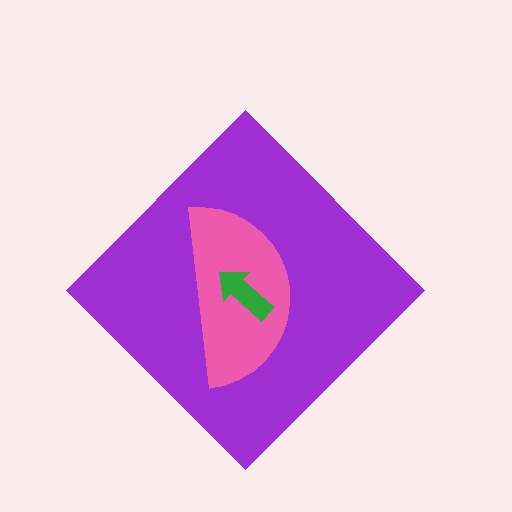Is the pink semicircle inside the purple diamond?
Yes.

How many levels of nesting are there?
3.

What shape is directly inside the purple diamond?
The pink semicircle.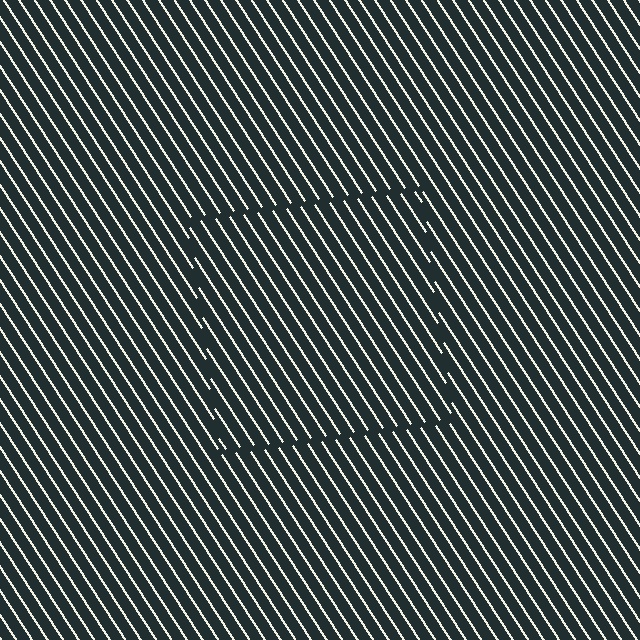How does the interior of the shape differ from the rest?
The interior of the shape contains the same grating, shifted by half a period — the contour is defined by the phase discontinuity where line-ends from the inner and outer gratings abut.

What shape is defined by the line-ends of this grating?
An illusory square. The interior of the shape contains the same grating, shifted by half a period — the contour is defined by the phase discontinuity where line-ends from the inner and outer gratings abut.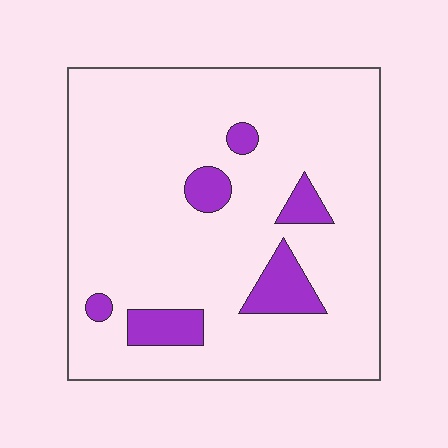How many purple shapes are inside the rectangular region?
6.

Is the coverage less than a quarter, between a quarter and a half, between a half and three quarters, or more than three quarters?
Less than a quarter.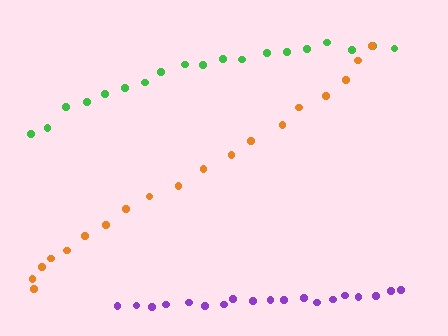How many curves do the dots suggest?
There are 3 distinct paths.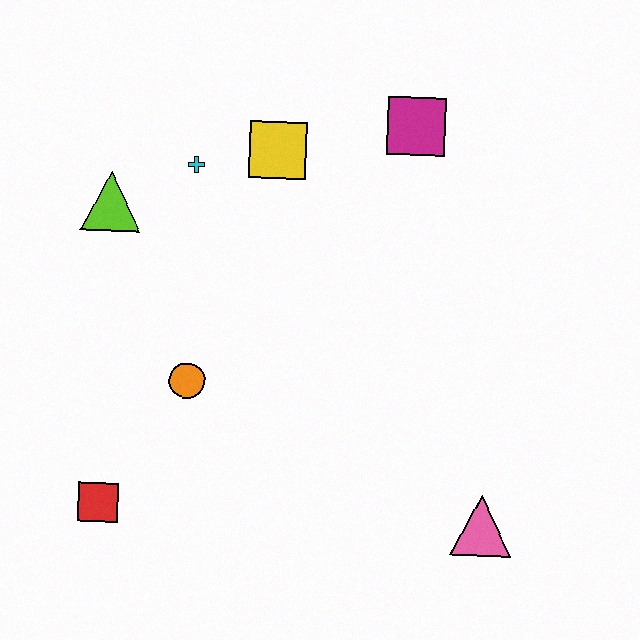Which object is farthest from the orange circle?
The magenta square is farthest from the orange circle.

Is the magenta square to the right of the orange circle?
Yes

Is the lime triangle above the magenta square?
No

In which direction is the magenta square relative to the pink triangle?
The magenta square is above the pink triangle.